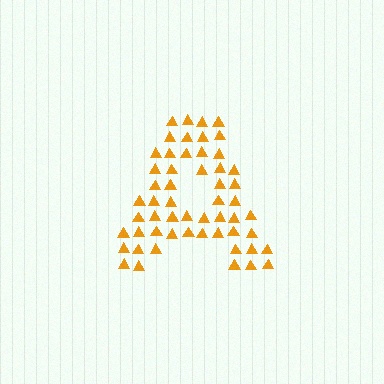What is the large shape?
The large shape is the letter A.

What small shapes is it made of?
It is made of small triangles.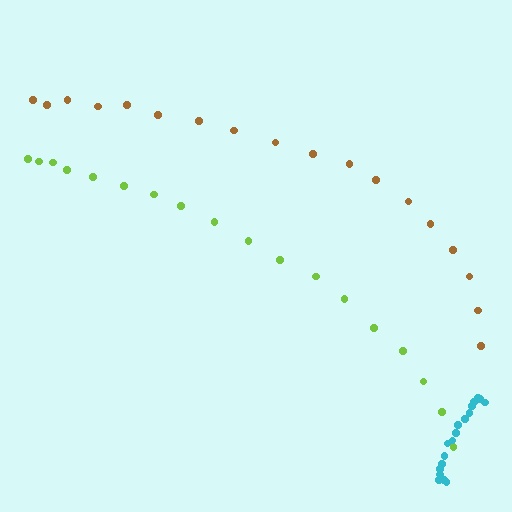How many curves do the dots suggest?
There are 3 distinct paths.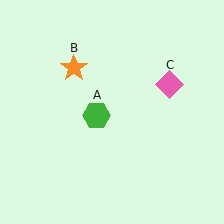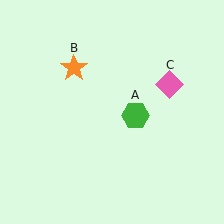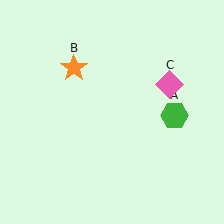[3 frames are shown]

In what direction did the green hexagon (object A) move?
The green hexagon (object A) moved right.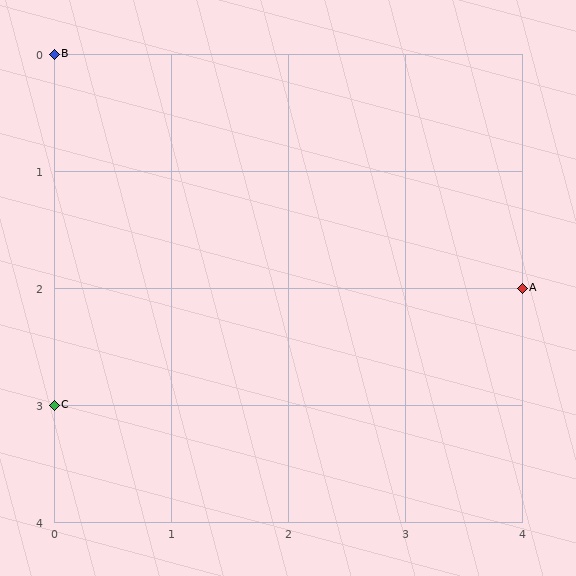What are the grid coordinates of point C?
Point C is at grid coordinates (0, 3).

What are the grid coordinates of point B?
Point B is at grid coordinates (0, 0).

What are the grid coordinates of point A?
Point A is at grid coordinates (4, 2).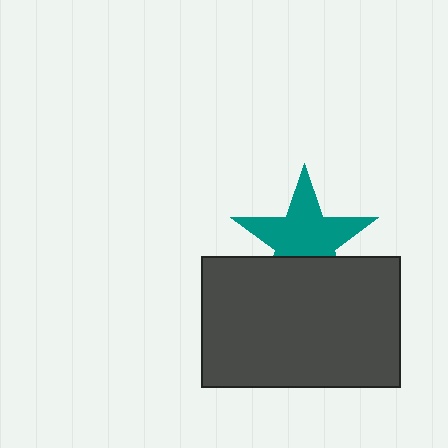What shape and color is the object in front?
The object in front is a dark gray rectangle.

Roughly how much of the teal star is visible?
Most of it is visible (roughly 67%).